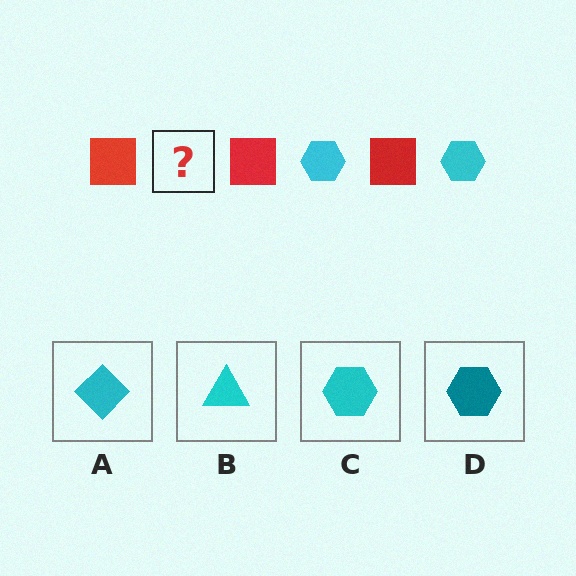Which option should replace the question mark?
Option C.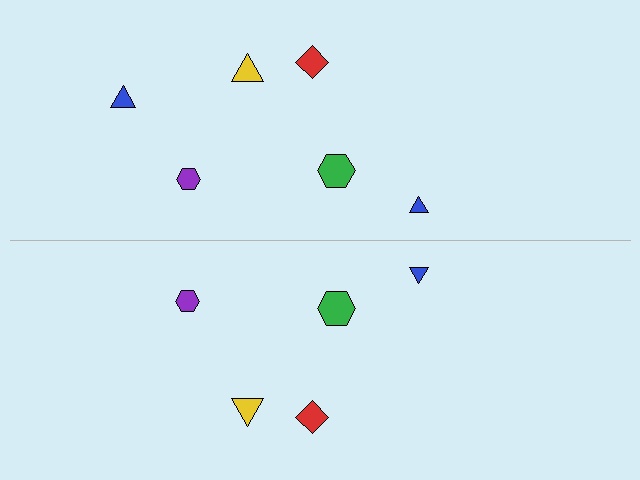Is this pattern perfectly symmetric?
No, the pattern is not perfectly symmetric. A blue triangle is missing from the bottom side.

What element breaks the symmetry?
A blue triangle is missing from the bottom side.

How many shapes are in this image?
There are 11 shapes in this image.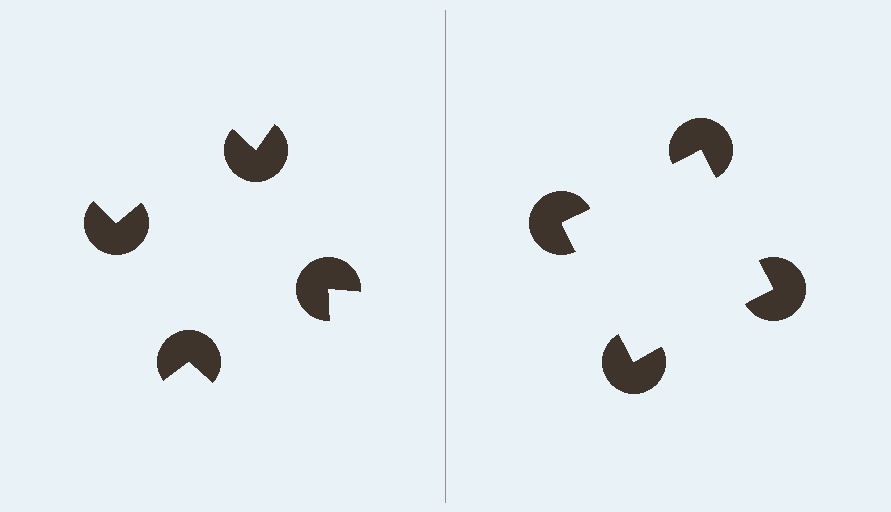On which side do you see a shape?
An illusory square appears on the right side. On the left side the wedge cuts are rotated, so no coherent shape forms.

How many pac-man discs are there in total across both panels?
8 — 4 on each side.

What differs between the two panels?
The pac-man discs are positioned identically on both sides; only the wedge orientations differ. On the right they align to a square; on the left they are misaligned.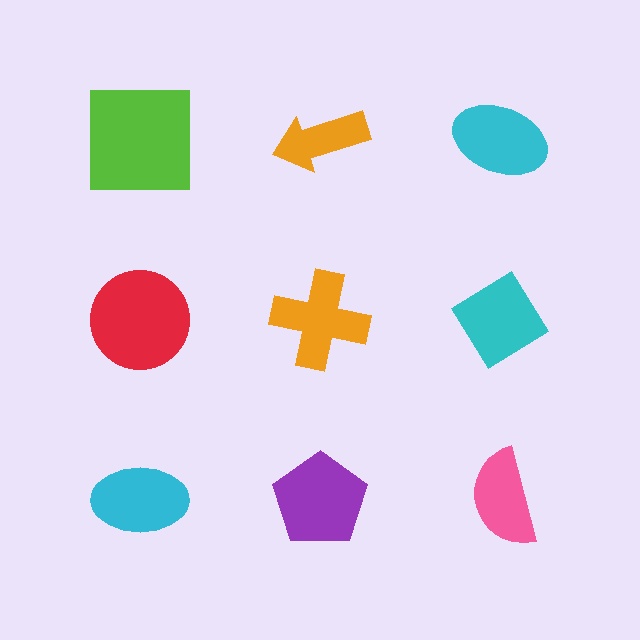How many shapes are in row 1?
3 shapes.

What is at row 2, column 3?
A cyan diamond.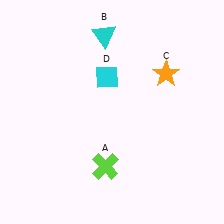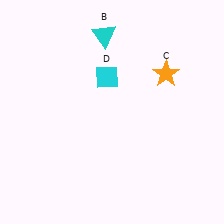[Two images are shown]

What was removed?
The lime cross (A) was removed in Image 2.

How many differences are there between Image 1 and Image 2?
There is 1 difference between the two images.